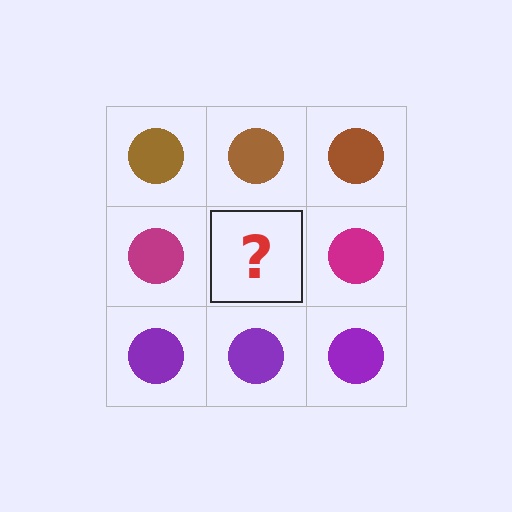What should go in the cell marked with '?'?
The missing cell should contain a magenta circle.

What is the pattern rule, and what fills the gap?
The rule is that each row has a consistent color. The gap should be filled with a magenta circle.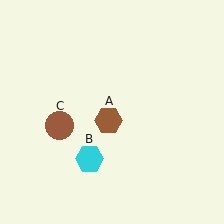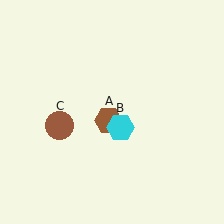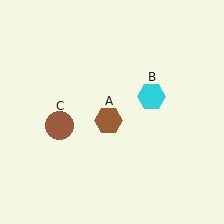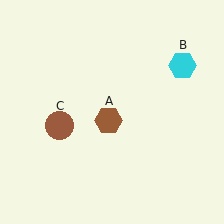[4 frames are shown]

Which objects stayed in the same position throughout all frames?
Brown hexagon (object A) and brown circle (object C) remained stationary.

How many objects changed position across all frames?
1 object changed position: cyan hexagon (object B).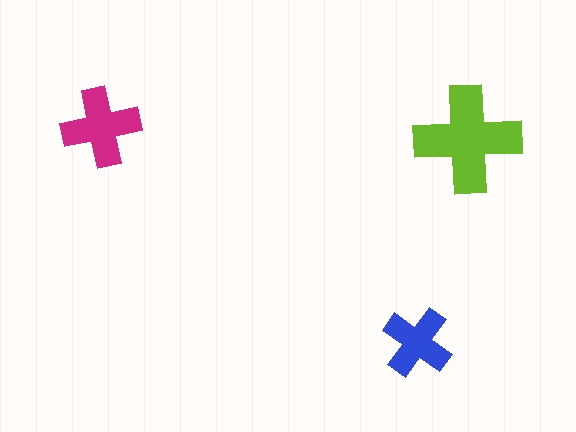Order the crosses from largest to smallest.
the lime one, the magenta one, the blue one.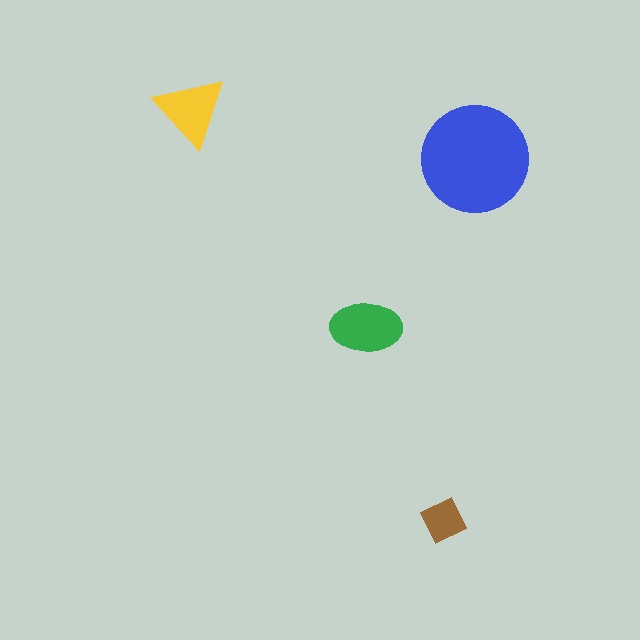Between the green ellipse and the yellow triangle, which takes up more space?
The green ellipse.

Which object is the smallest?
The brown square.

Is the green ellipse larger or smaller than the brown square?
Larger.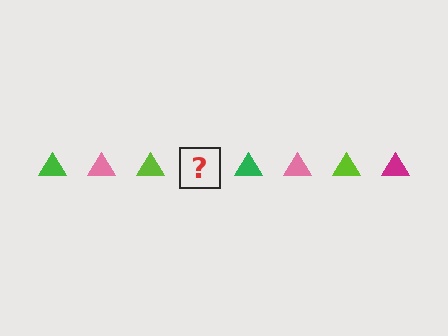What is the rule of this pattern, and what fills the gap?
The rule is that the pattern cycles through green, pink, lime, magenta triangles. The gap should be filled with a magenta triangle.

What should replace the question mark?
The question mark should be replaced with a magenta triangle.